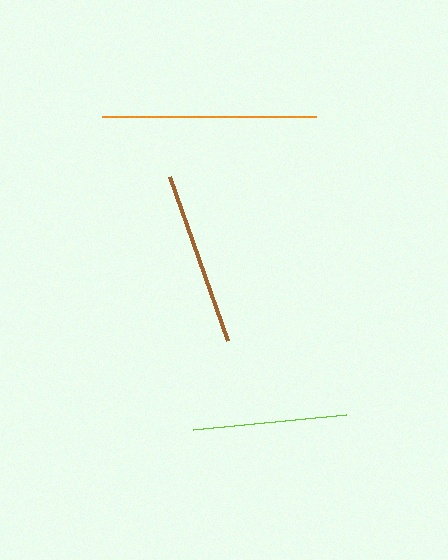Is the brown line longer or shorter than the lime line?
The brown line is longer than the lime line.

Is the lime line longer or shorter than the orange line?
The orange line is longer than the lime line.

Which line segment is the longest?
The orange line is the longest at approximately 214 pixels.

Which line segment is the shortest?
The lime line is the shortest at approximately 153 pixels.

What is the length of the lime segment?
The lime segment is approximately 153 pixels long.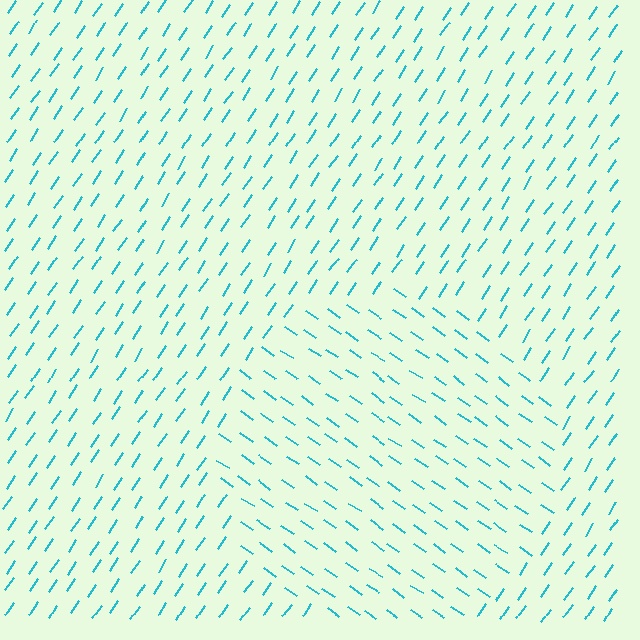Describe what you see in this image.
The image is filled with small cyan line segments. A circle region in the image has lines oriented differently from the surrounding lines, creating a visible texture boundary.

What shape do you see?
I see a circle.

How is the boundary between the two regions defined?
The boundary is defined purely by a change in line orientation (approximately 89 degrees difference). All lines are the same color and thickness.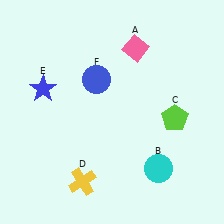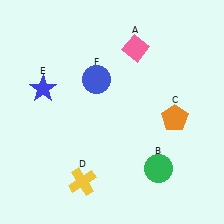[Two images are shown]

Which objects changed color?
B changed from cyan to green. C changed from lime to orange.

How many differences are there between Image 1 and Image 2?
There are 2 differences between the two images.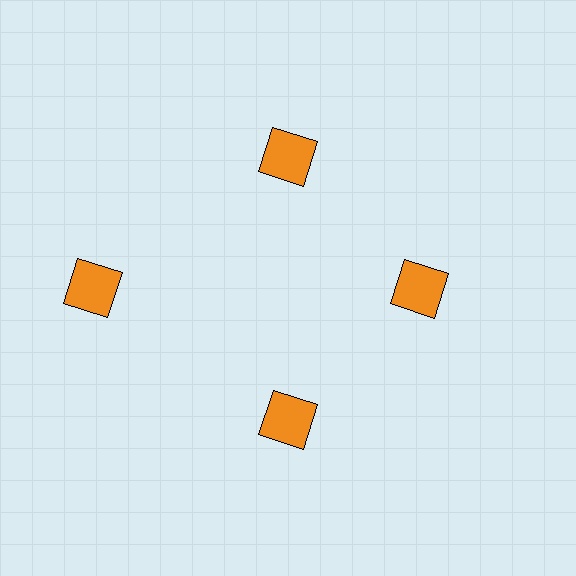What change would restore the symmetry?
The symmetry would be restored by moving it inward, back onto the ring so that all 4 squares sit at equal angles and equal distance from the center.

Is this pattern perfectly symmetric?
No. The 4 orange squares are arranged in a ring, but one element near the 9 o'clock position is pushed outward from the center, breaking the 4-fold rotational symmetry.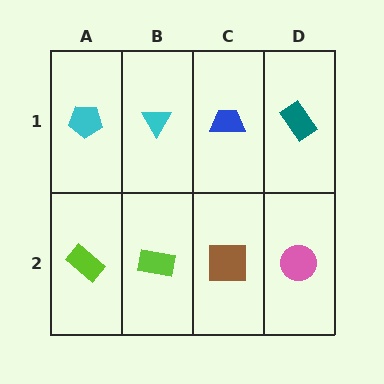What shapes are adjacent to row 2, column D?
A teal rectangle (row 1, column D), a brown square (row 2, column C).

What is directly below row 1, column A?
A lime rectangle.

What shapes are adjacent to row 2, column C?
A blue trapezoid (row 1, column C), a lime rectangle (row 2, column B), a pink circle (row 2, column D).